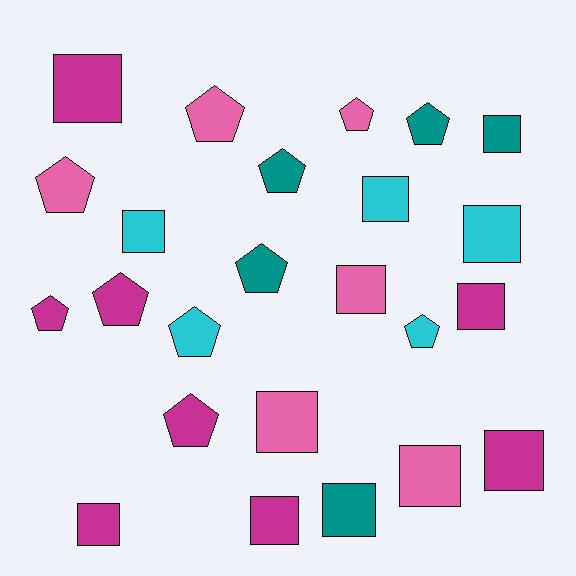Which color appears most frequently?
Magenta, with 8 objects.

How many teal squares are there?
There are 2 teal squares.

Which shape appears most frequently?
Square, with 13 objects.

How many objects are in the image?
There are 24 objects.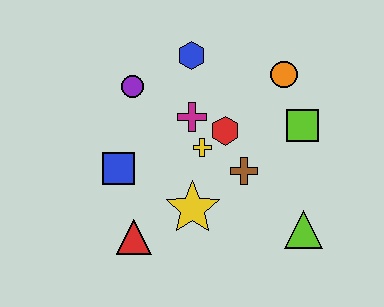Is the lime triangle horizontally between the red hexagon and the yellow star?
No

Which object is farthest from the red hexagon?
The red triangle is farthest from the red hexagon.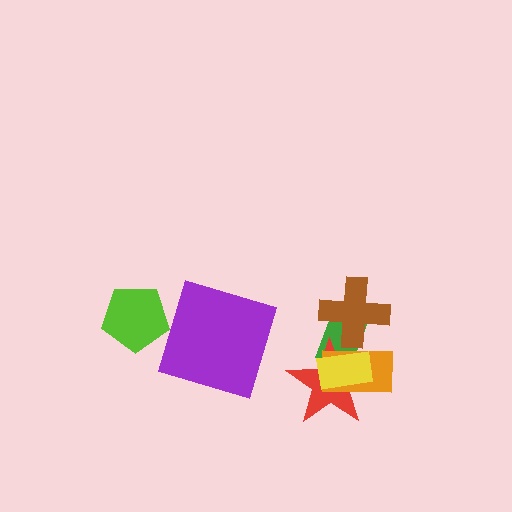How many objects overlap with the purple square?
0 objects overlap with the purple square.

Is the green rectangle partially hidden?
Yes, it is partially covered by another shape.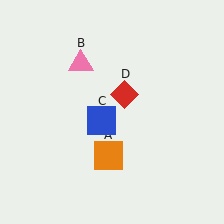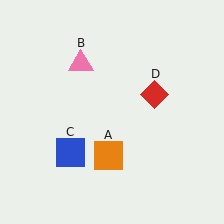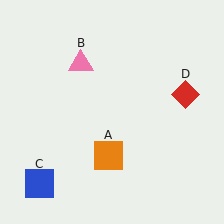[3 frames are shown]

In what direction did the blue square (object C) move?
The blue square (object C) moved down and to the left.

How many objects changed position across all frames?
2 objects changed position: blue square (object C), red diamond (object D).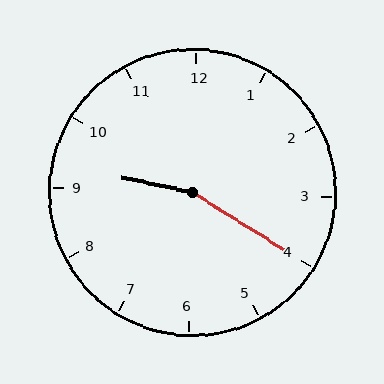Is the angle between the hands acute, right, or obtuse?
It is obtuse.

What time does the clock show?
9:20.